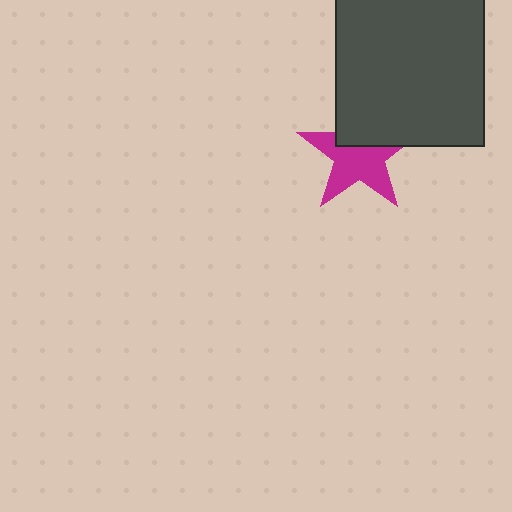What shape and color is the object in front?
The object in front is a dark gray square.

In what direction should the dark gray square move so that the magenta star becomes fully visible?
The dark gray square should move up. That is the shortest direction to clear the overlap and leave the magenta star fully visible.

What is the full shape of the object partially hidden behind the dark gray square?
The partially hidden object is a magenta star.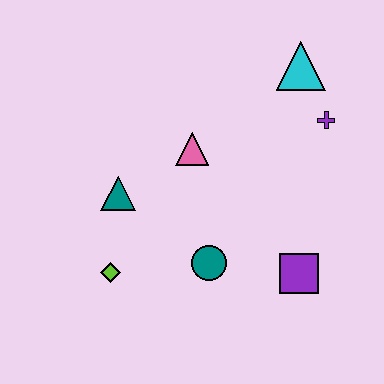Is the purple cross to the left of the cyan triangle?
No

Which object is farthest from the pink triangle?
The purple square is farthest from the pink triangle.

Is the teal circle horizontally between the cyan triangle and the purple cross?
No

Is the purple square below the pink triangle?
Yes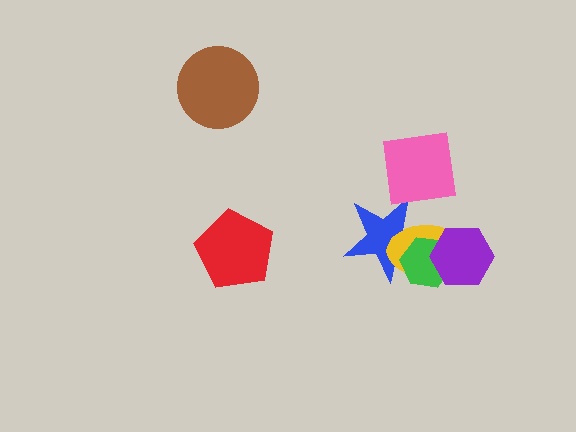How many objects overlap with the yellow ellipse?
3 objects overlap with the yellow ellipse.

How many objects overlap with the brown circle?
0 objects overlap with the brown circle.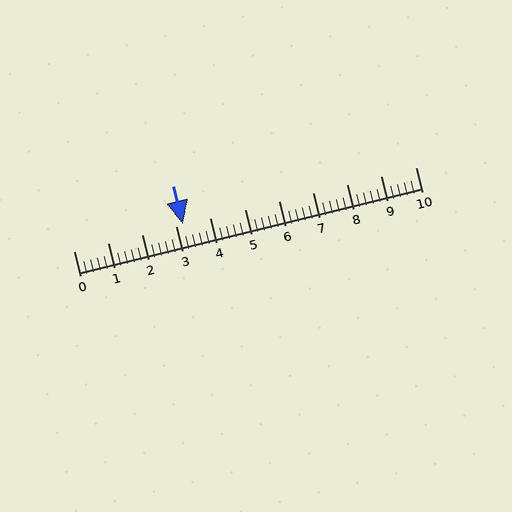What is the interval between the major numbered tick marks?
The major tick marks are spaced 1 units apart.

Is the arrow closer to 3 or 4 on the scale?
The arrow is closer to 3.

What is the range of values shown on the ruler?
The ruler shows values from 0 to 10.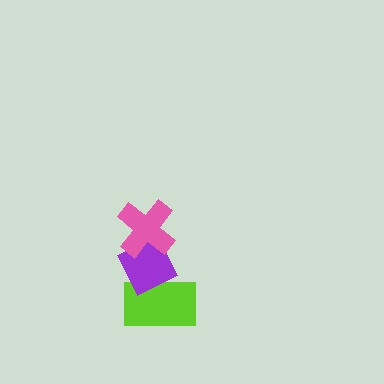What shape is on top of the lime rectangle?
The purple diamond is on top of the lime rectangle.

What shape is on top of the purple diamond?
The pink cross is on top of the purple diamond.